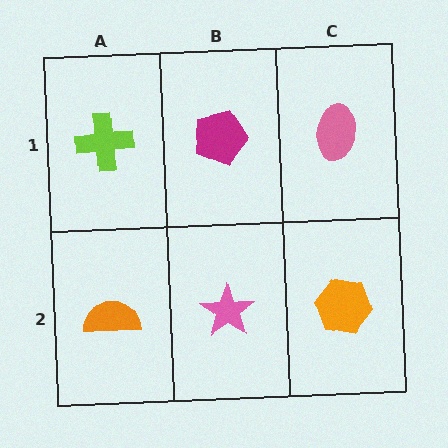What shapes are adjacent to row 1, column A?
An orange semicircle (row 2, column A), a magenta pentagon (row 1, column B).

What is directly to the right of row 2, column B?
An orange hexagon.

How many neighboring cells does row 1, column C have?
2.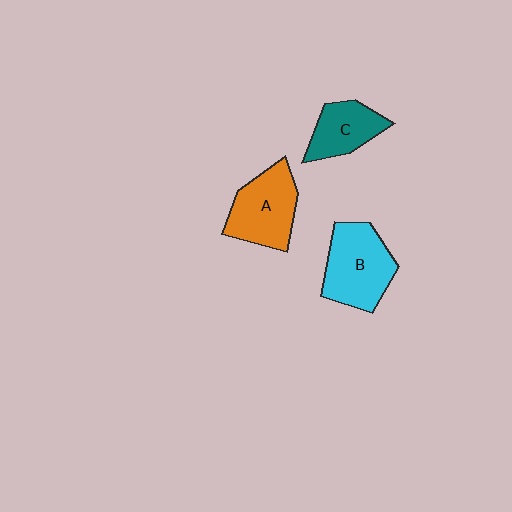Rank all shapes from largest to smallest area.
From largest to smallest: B (cyan), A (orange), C (teal).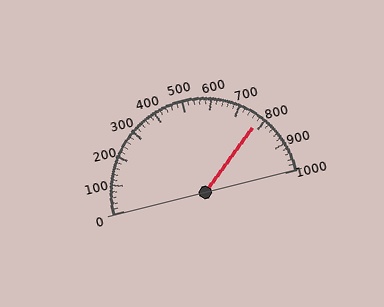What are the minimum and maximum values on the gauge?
The gauge ranges from 0 to 1000.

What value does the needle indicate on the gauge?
The needle indicates approximately 780.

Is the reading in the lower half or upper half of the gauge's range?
The reading is in the upper half of the range (0 to 1000).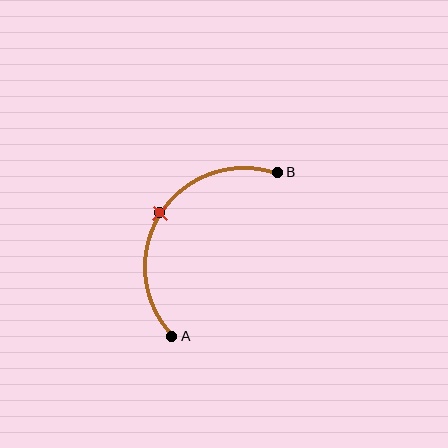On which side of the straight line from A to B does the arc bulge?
The arc bulges to the left of the straight line connecting A and B.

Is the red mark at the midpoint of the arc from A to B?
Yes. The red mark lies on the arc at equal arc-length from both A and B — it is the arc midpoint.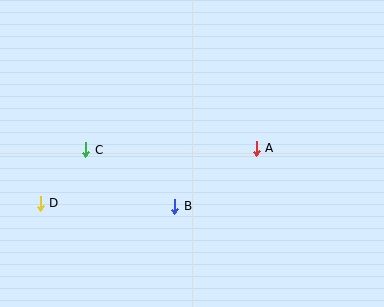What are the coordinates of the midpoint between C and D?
The midpoint between C and D is at (63, 177).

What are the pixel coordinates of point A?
Point A is at (256, 148).